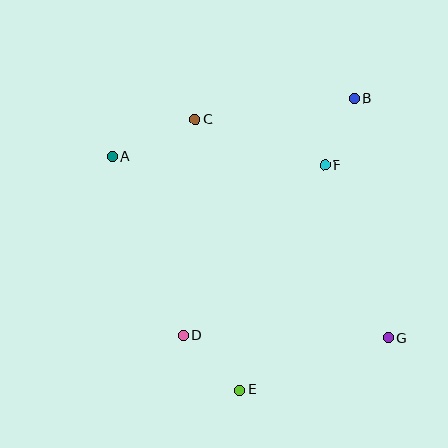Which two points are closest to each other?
Points B and F are closest to each other.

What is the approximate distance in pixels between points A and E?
The distance between A and E is approximately 266 pixels.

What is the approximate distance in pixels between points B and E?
The distance between B and E is approximately 313 pixels.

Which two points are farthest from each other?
Points A and G are farthest from each other.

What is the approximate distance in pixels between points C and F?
The distance between C and F is approximately 138 pixels.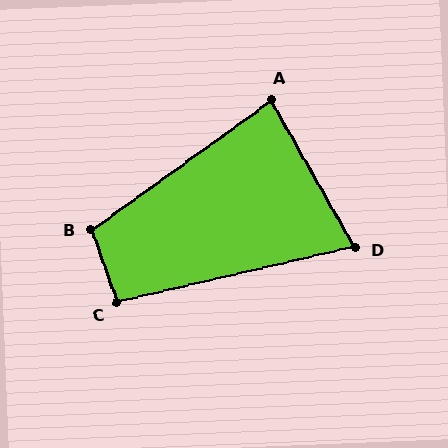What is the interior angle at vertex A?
Approximately 84 degrees (acute).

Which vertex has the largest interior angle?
B, at approximately 106 degrees.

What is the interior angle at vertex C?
Approximately 96 degrees (obtuse).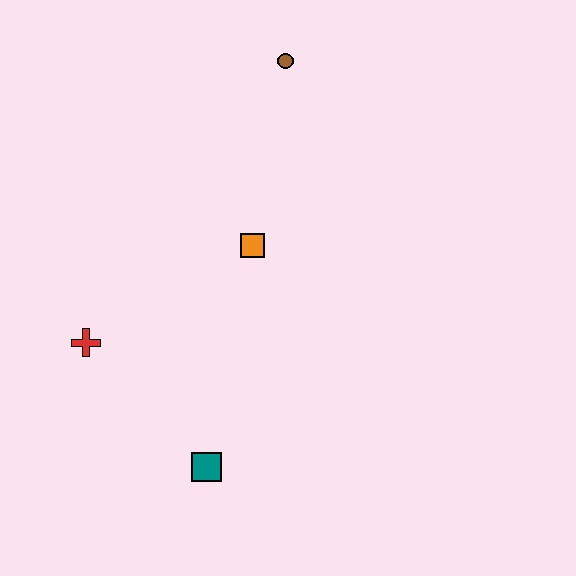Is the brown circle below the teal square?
No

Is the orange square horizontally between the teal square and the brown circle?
Yes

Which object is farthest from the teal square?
The brown circle is farthest from the teal square.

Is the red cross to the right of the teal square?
No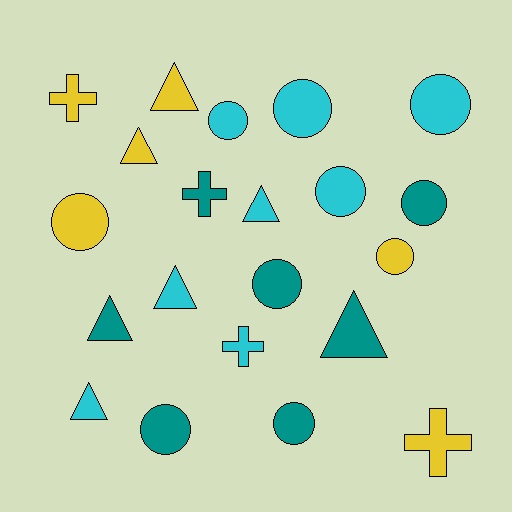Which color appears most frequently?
Cyan, with 8 objects.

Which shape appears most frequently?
Circle, with 10 objects.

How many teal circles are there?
There are 4 teal circles.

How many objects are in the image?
There are 21 objects.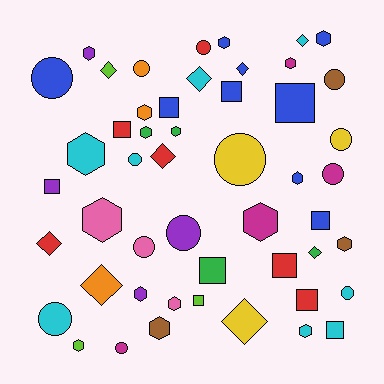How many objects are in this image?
There are 50 objects.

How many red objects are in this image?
There are 6 red objects.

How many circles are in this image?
There are 13 circles.